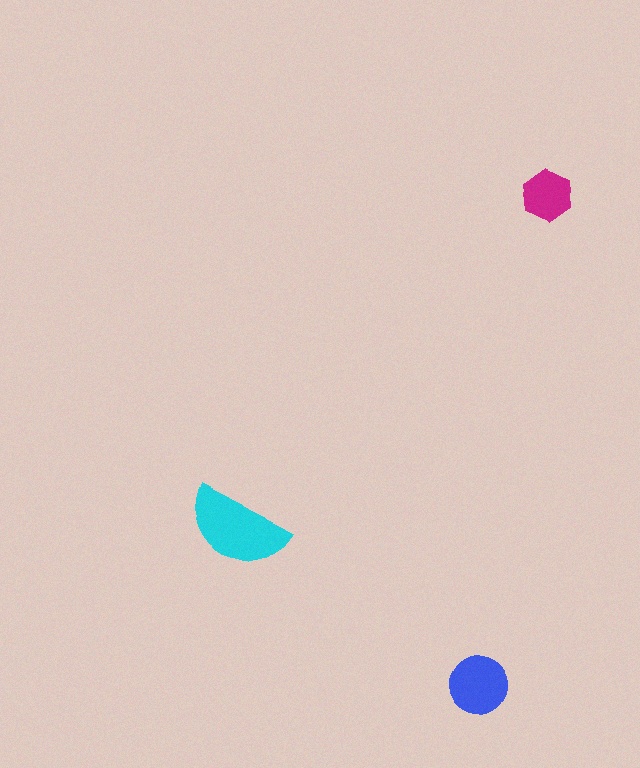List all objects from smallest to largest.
The magenta hexagon, the blue circle, the cyan semicircle.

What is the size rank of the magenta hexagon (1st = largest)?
3rd.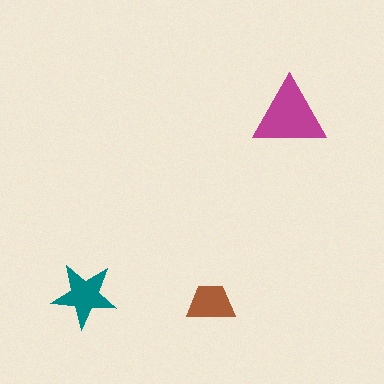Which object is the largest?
The magenta triangle.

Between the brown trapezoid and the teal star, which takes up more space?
The teal star.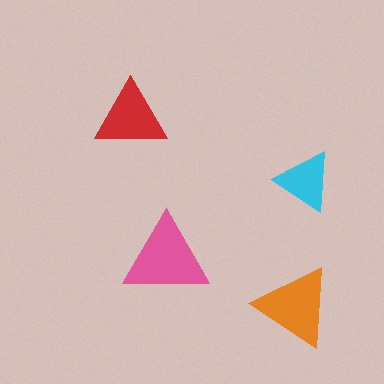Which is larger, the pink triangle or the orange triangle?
The pink one.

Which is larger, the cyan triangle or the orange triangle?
The orange one.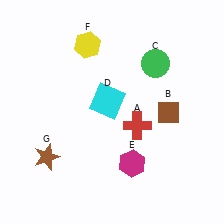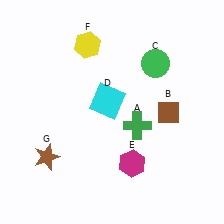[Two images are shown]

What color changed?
The cross (A) changed from red in Image 1 to green in Image 2.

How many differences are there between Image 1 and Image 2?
There is 1 difference between the two images.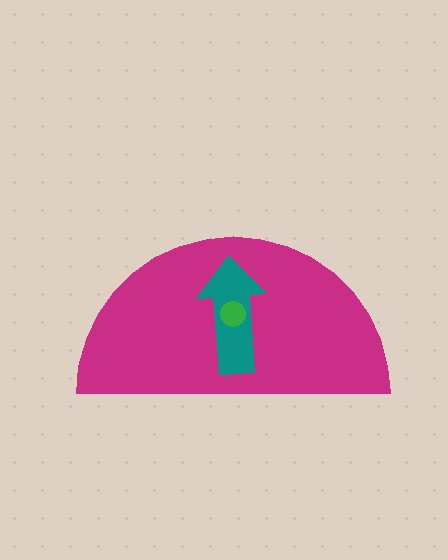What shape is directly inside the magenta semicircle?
The teal arrow.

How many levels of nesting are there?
3.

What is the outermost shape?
The magenta semicircle.